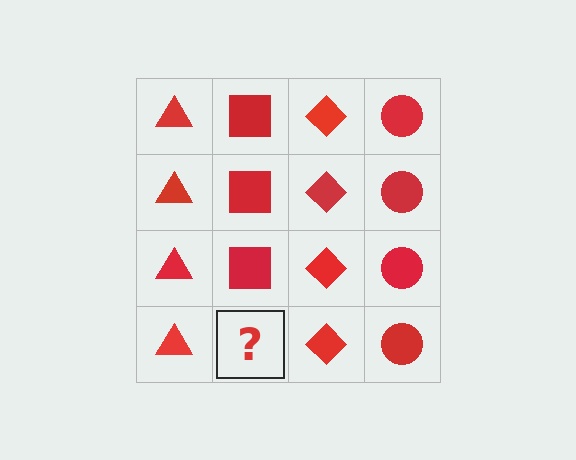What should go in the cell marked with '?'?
The missing cell should contain a red square.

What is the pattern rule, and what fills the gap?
The rule is that each column has a consistent shape. The gap should be filled with a red square.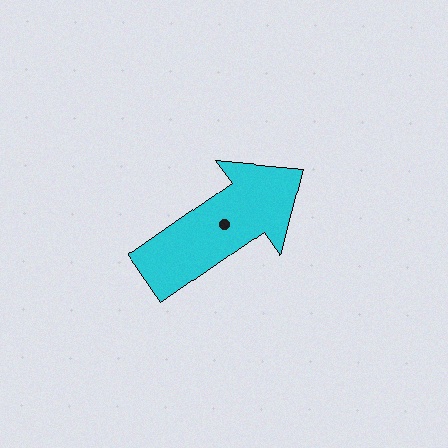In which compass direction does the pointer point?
Northeast.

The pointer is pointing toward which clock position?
Roughly 2 o'clock.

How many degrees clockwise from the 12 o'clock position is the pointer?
Approximately 55 degrees.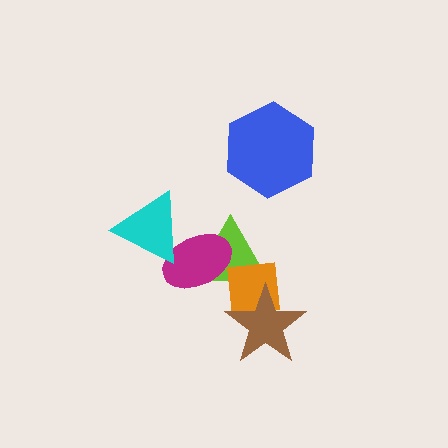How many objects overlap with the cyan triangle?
1 object overlaps with the cyan triangle.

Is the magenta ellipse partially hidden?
Yes, it is partially covered by another shape.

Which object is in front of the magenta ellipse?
The cyan triangle is in front of the magenta ellipse.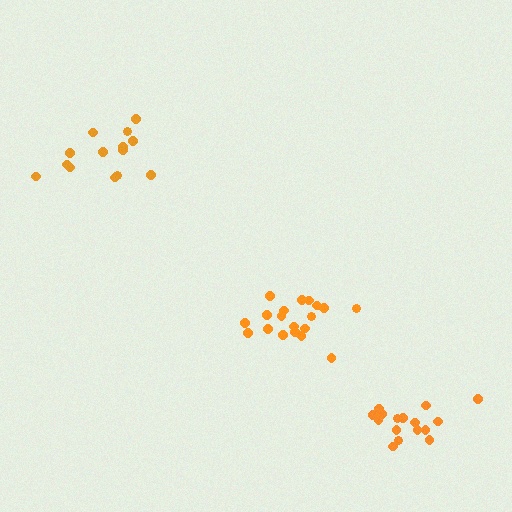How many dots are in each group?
Group 1: 14 dots, Group 2: 16 dots, Group 3: 19 dots (49 total).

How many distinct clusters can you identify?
There are 3 distinct clusters.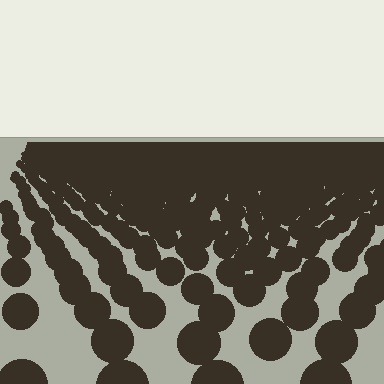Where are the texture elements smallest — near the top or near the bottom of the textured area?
Near the top.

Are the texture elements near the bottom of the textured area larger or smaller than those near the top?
Larger. Near the bottom, elements are closer to the viewer and appear at a bigger on-screen size.